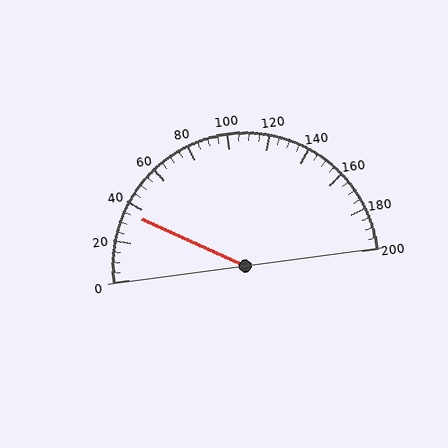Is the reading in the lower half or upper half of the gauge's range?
The reading is in the lower half of the range (0 to 200).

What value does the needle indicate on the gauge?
The needle indicates approximately 35.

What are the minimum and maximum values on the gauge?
The gauge ranges from 0 to 200.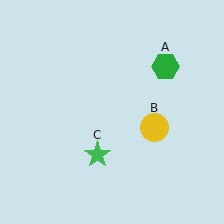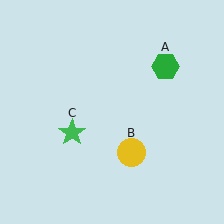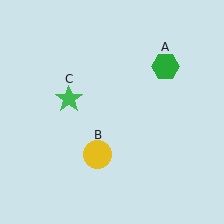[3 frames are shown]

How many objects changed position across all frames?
2 objects changed position: yellow circle (object B), green star (object C).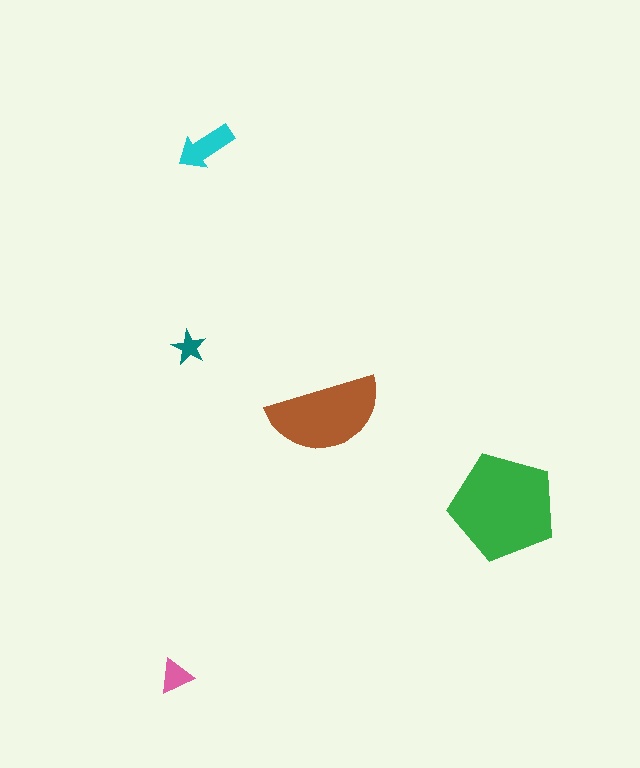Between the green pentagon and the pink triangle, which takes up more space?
The green pentagon.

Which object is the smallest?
The teal star.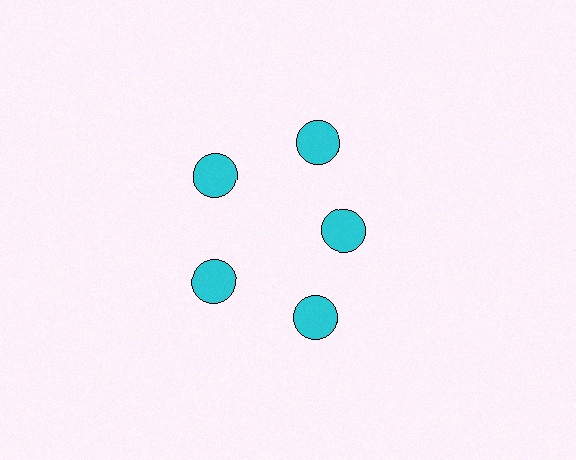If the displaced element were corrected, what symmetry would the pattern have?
It would have 5-fold rotational symmetry — the pattern would map onto itself every 72 degrees.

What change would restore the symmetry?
The symmetry would be restored by moving it outward, back onto the ring so that all 5 circles sit at equal angles and equal distance from the center.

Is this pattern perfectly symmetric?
No. The 5 cyan circles are arranged in a ring, but one element near the 3 o'clock position is pulled inward toward the center, breaking the 5-fold rotational symmetry.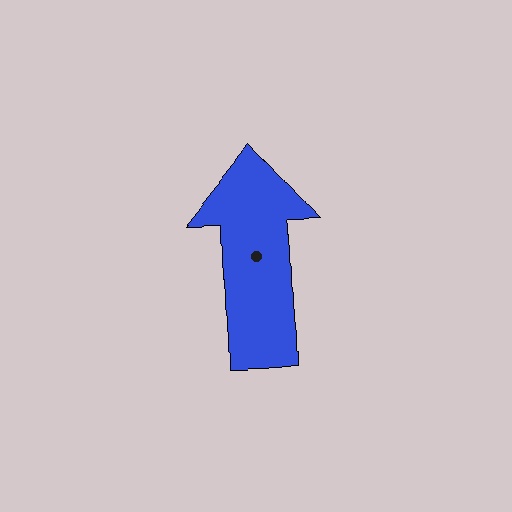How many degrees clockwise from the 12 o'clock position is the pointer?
Approximately 358 degrees.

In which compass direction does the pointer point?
North.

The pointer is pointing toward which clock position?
Roughly 12 o'clock.